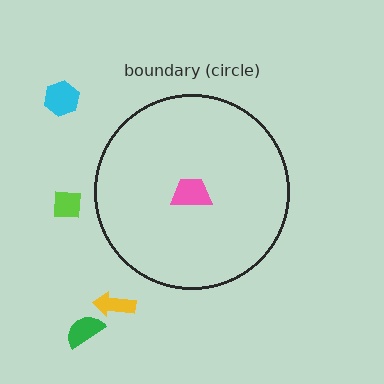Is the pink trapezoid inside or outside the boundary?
Inside.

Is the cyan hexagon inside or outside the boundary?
Outside.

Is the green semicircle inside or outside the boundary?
Outside.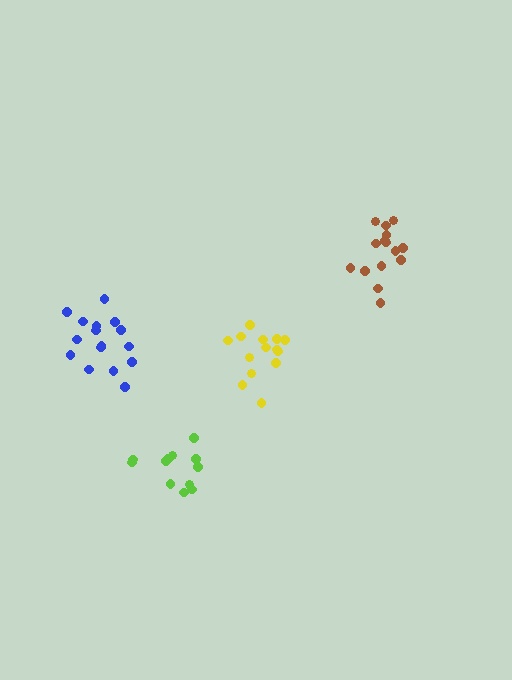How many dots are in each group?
Group 1: 13 dots, Group 2: 14 dots, Group 3: 15 dots, Group 4: 16 dots (58 total).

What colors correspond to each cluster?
The clusters are colored: lime, yellow, brown, blue.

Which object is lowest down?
The lime cluster is bottommost.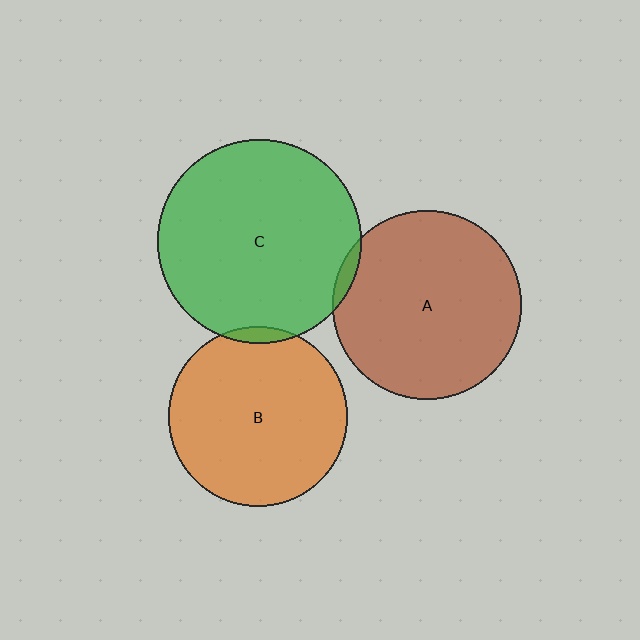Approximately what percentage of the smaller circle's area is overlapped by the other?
Approximately 5%.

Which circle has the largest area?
Circle C (green).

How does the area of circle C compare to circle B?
Approximately 1.3 times.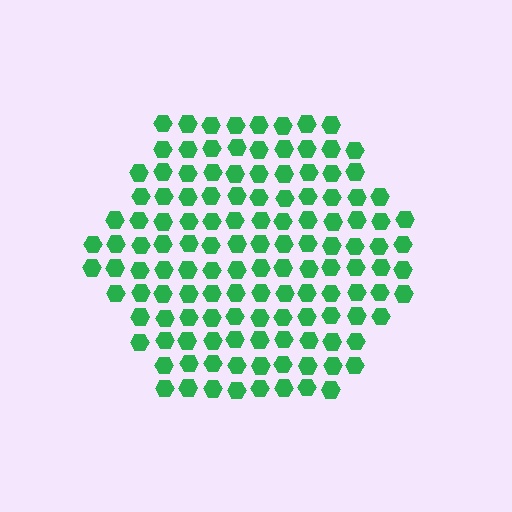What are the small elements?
The small elements are hexagons.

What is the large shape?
The large shape is a hexagon.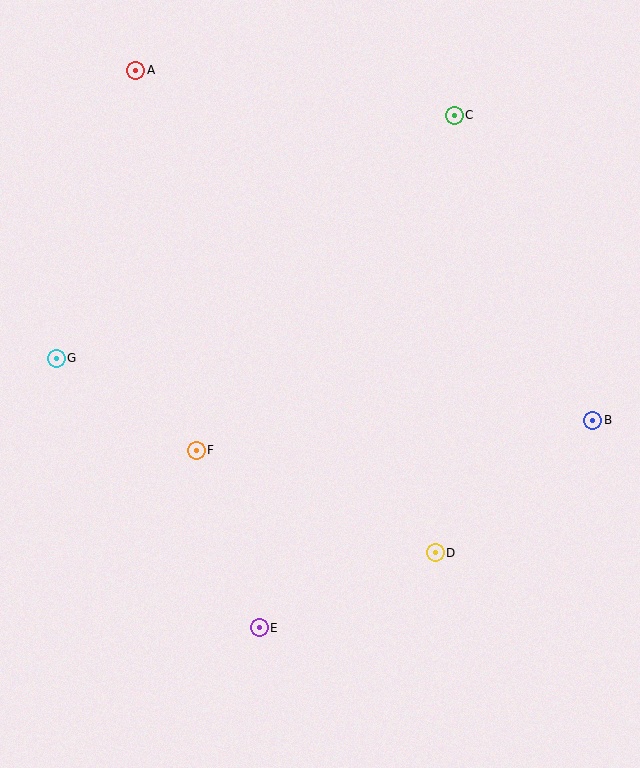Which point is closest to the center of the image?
Point F at (197, 450) is closest to the center.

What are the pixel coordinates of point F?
Point F is at (197, 450).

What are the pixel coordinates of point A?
Point A is at (136, 70).